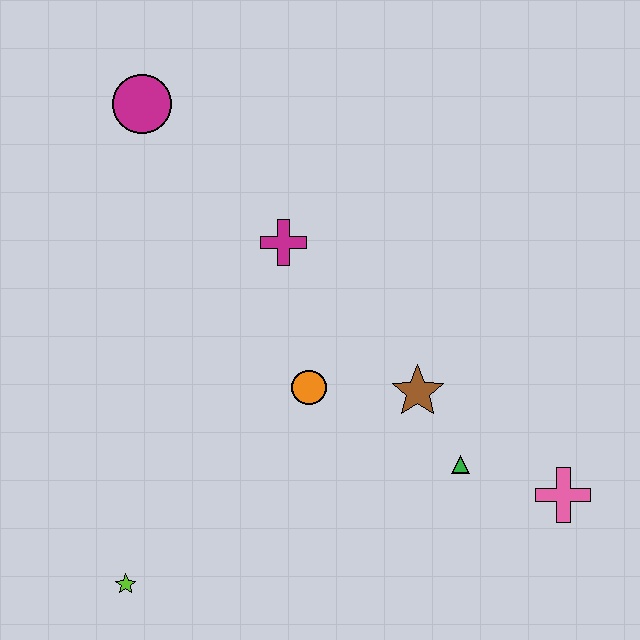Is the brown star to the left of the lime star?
No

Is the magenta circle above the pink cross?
Yes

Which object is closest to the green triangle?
The brown star is closest to the green triangle.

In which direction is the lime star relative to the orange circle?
The lime star is below the orange circle.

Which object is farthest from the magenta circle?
The pink cross is farthest from the magenta circle.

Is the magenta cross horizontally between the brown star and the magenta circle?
Yes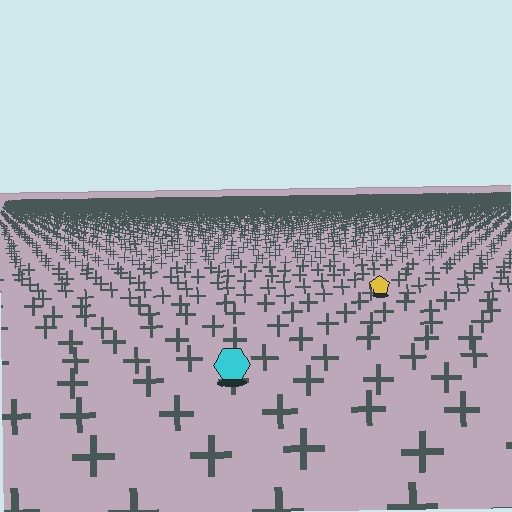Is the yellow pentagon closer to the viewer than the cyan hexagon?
No. The cyan hexagon is closer — you can tell from the texture gradient: the ground texture is coarser near it.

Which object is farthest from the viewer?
The yellow pentagon is farthest from the viewer. It appears smaller and the ground texture around it is denser.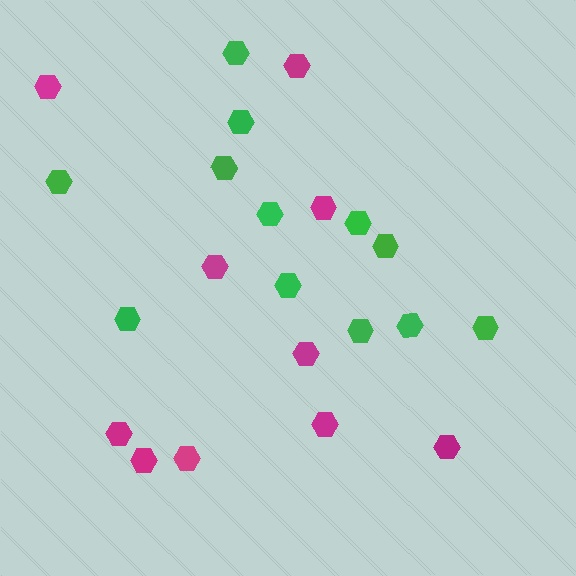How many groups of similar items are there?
There are 2 groups: one group of magenta hexagons (10) and one group of green hexagons (12).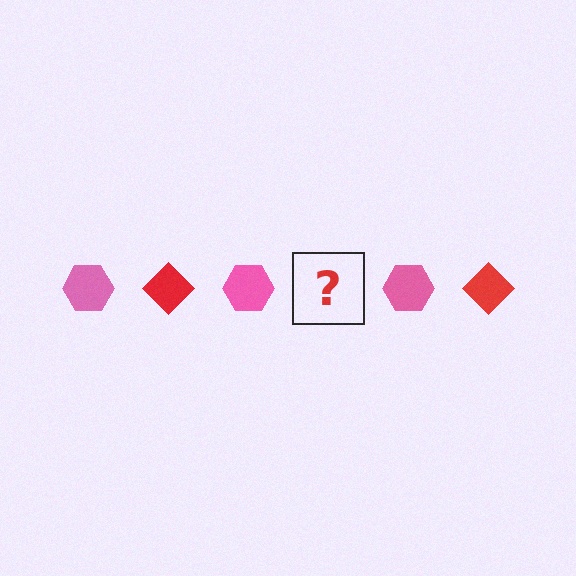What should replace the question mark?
The question mark should be replaced with a red diamond.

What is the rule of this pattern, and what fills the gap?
The rule is that the pattern alternates between pink hexagon and red diamond. The gap should be filled with a red diamond.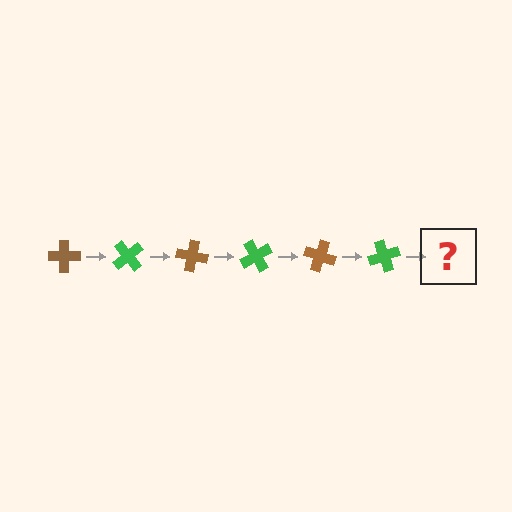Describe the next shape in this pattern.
It should be a brown cross, rotated 300 degrees from the start.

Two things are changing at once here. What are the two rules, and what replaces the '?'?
The two rules are that it rotates 50 degrees each step and the color cycles through brown and green. The '?' should be a brown cross, rotated 300 degrees from the start.